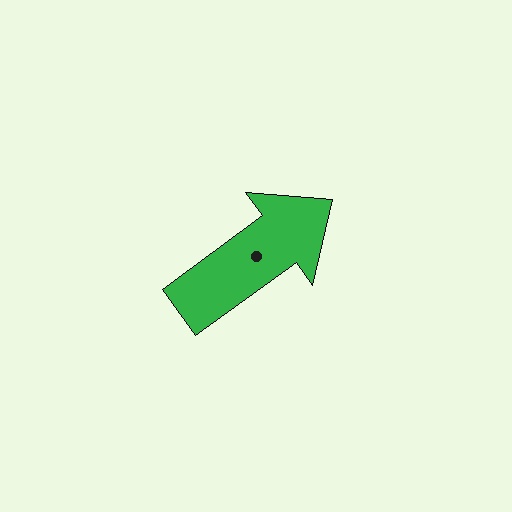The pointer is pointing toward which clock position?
Roughly 2 o'clock.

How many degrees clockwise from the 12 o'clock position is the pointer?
Approximately 54 degrees.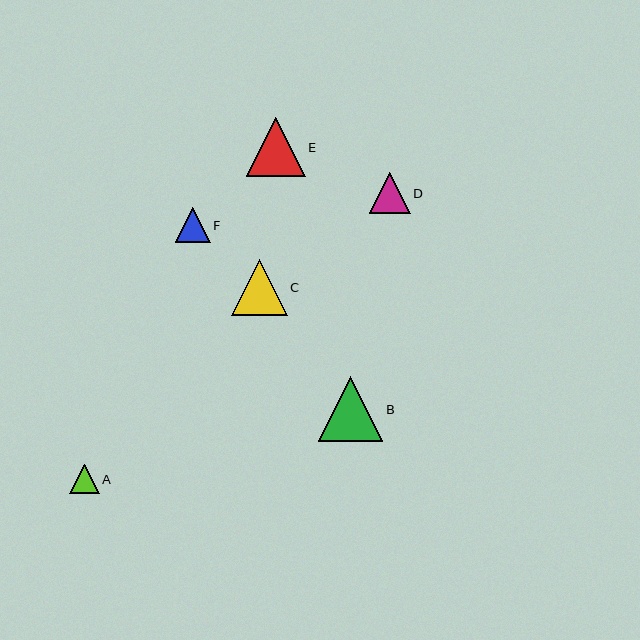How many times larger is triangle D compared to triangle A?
Triangle D is approximately 1.4 times the size of triangle A.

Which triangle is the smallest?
Triangle A is the smallest with a size of approximately 29 pixels.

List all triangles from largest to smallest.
From largest to smallest: B, E, C, D, F, A.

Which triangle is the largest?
Triangle B is the largest with a size of approximately 64 pixels.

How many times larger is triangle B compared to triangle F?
Triangle B is approximately 1.9 times the size of triangle F.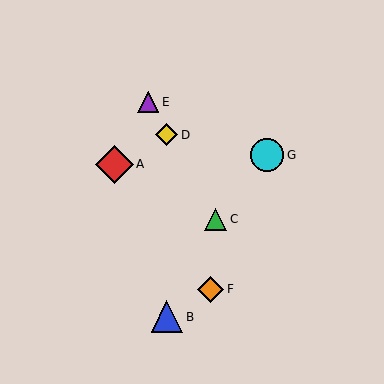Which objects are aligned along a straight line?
Objects C, D, E are aligned along a straight line.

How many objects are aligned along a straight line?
3 objects (C, D, E) are aligned along a straight line.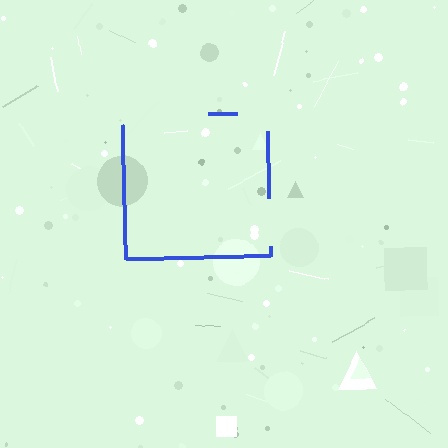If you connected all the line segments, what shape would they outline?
They would outline a square.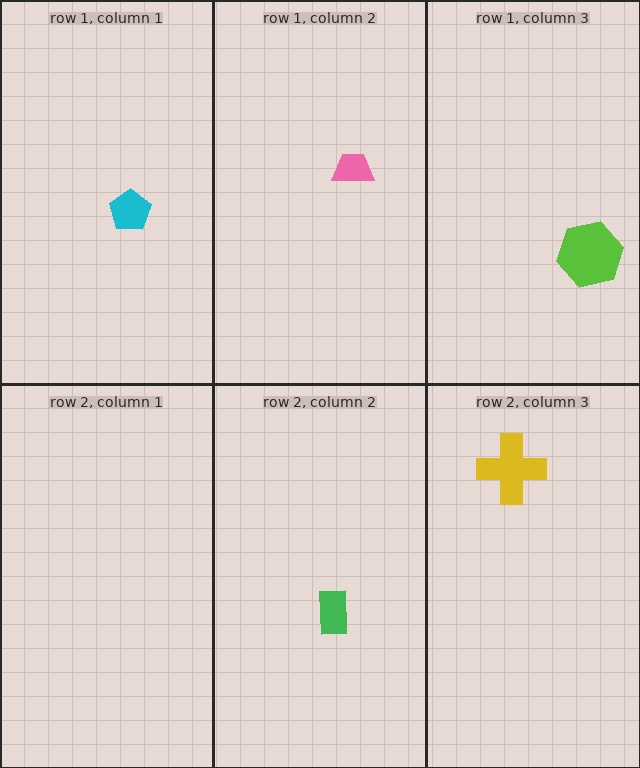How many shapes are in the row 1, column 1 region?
1.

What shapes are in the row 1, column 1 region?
The cyan pentagon.